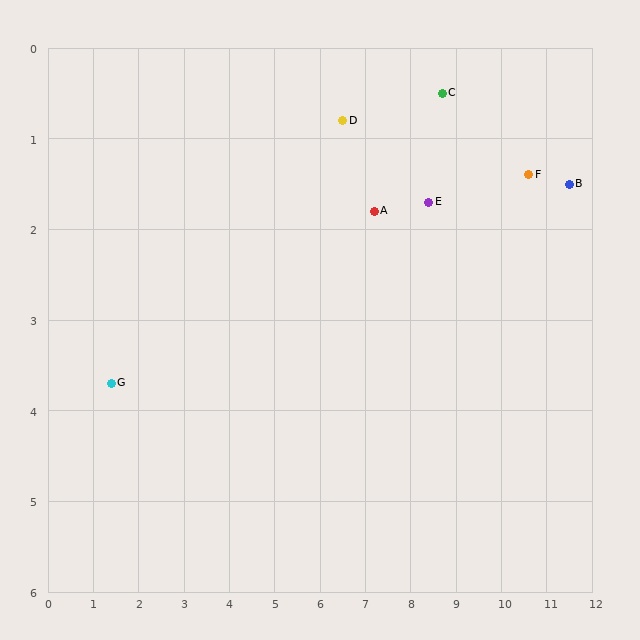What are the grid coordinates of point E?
Point E is at approximately (8.4, 1.7).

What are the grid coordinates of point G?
Point G is at approximately (1.4, 3.7).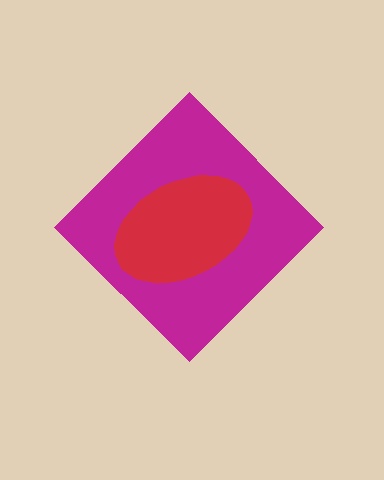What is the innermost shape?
The red ellipse.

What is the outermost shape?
The magenta diamond.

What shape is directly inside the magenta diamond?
The red ellipse.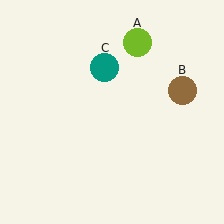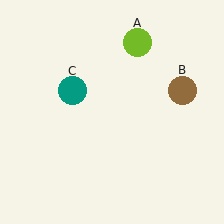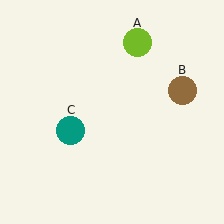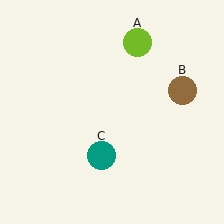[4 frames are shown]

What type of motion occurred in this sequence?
The teal circle (object C) rotated counterclockwise around the center of the scene.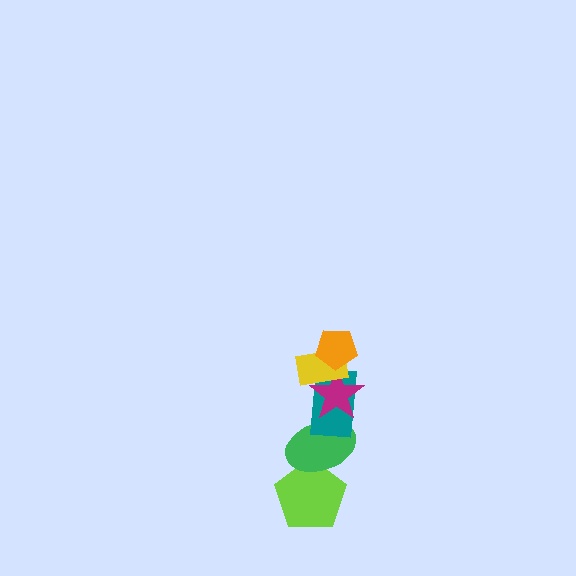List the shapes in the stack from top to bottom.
From top to bottom: the orange pentagon, the yellow rectangle, the magenta star, the teal rectangle, the green ellipse, the lime pentagon.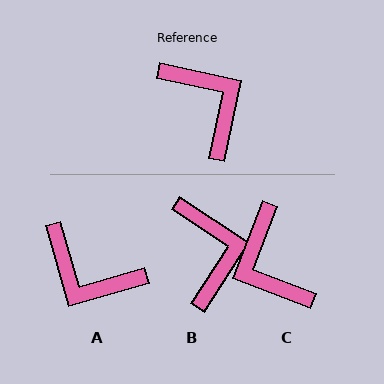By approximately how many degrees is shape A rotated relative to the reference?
Approximately 152 degrees clockwise.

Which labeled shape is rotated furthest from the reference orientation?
C, about 171 degrees away.